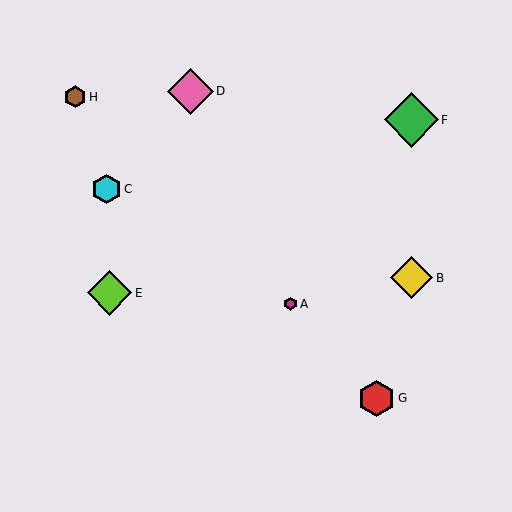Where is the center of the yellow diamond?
The center of the yellow diamond is at (412, 278).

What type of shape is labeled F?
Shape F is a green diamond.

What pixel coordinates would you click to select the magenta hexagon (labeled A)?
Click at (291, 304) to select the magenta hexagon A.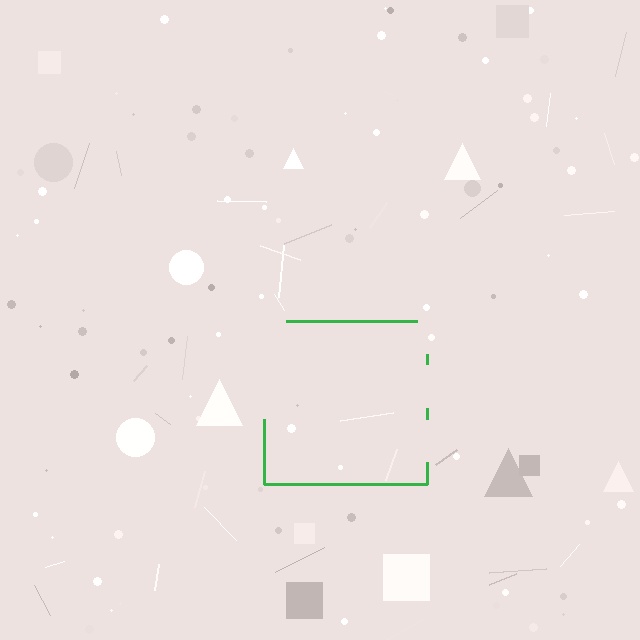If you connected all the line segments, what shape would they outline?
They would outline a square.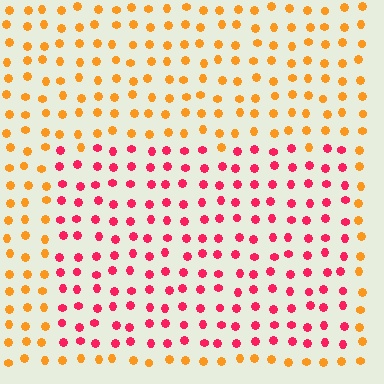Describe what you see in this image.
The image is filled with small orange elements in a uniform arrangement. A rectangle-shaped region is visible where the elements are tinted to a slightly different hue, forming a subtle color boundary.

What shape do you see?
I see a rectangle.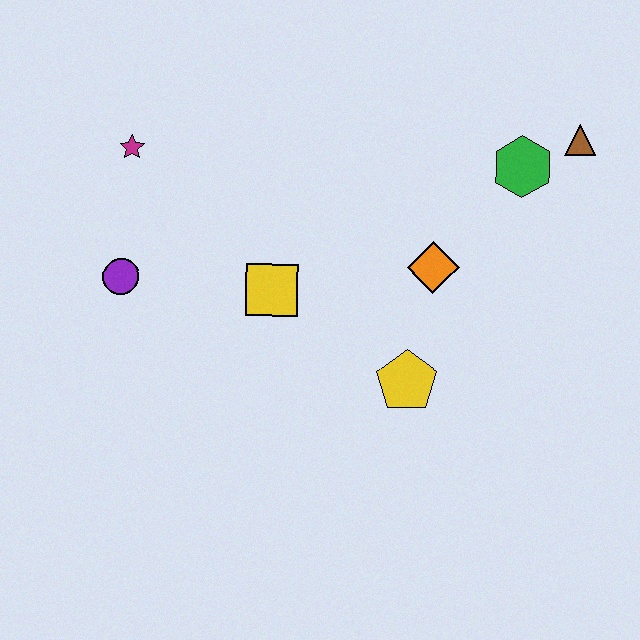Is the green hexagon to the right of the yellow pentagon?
Yes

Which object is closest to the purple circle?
The magenta star is closest to the purple circle.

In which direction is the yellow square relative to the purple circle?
The yellow square is to the right of the purple circle.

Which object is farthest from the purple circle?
The brown triangle is farthest from the purple circle.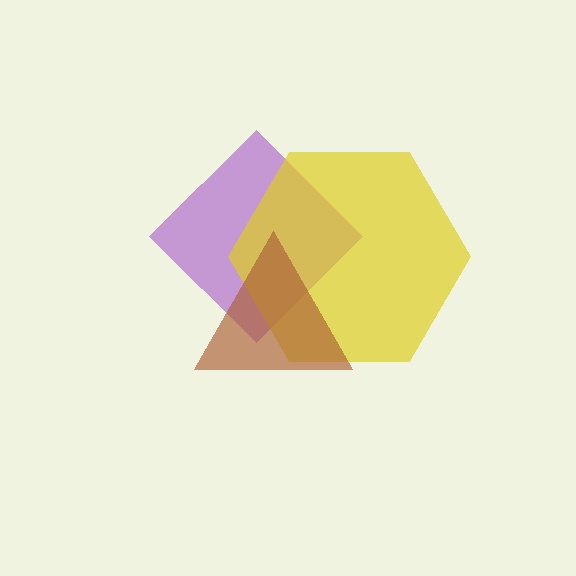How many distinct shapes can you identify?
There are 3 distinct shapes: a purple diamond, a yellow hexagon, a brown triangle.